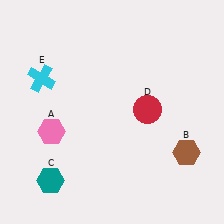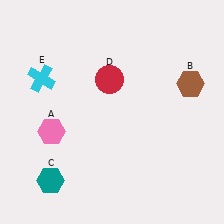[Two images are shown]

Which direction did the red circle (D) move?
The red circle (D) moved left.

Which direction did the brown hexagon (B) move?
The brown hexagon (B) moved up.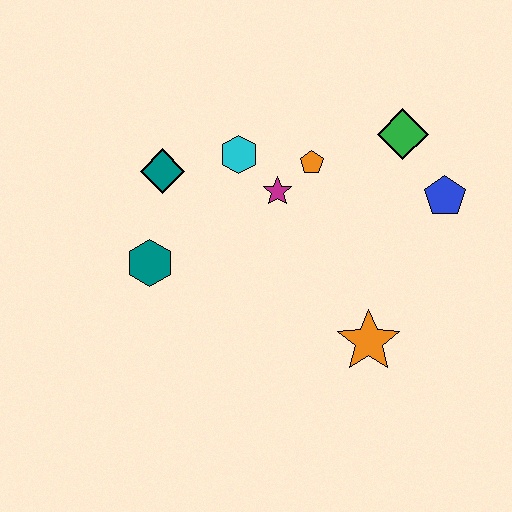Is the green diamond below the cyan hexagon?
No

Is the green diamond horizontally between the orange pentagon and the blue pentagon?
Yes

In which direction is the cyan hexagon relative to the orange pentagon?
The cyan hexagon is to the left of the orange pentagon.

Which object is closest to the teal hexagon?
The teal diamond is closest to the teal hexagon.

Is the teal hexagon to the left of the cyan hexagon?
Yes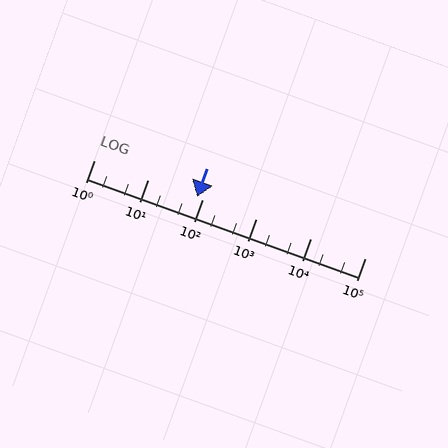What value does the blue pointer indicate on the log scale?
The pointer indicates approximately 80.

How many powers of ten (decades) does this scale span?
The scale spans 5 decades, from 1 to 100000.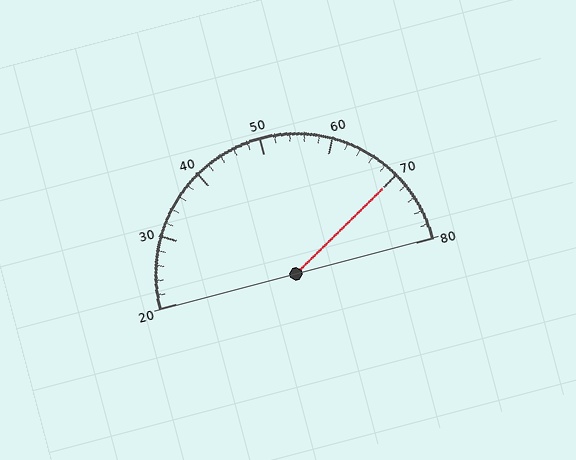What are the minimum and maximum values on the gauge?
The gauge ranges from 20 to 80.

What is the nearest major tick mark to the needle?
The nearest major tick mark is 70.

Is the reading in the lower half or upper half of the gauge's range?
The reading is in the upper half of the range (20 to 80).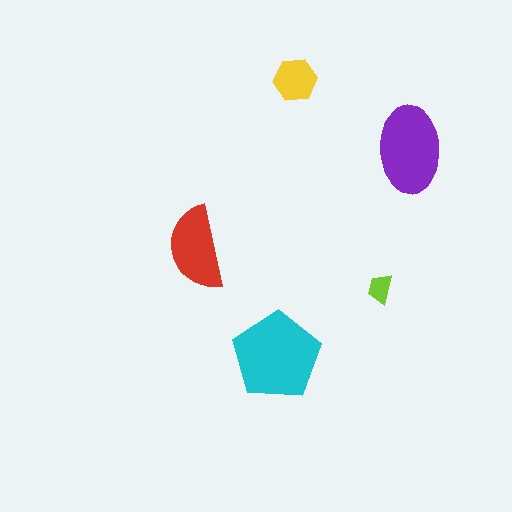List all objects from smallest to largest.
The lime trapezoid, the yellow hexagon, the red semicircle, the purple ellipse, the cyan pentagon.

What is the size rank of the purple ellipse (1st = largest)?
2nd.